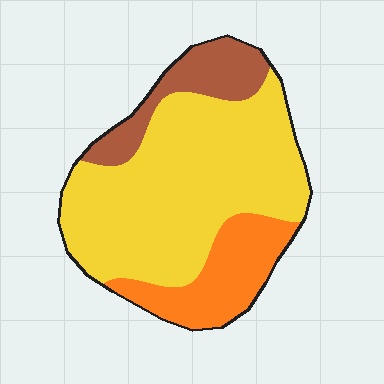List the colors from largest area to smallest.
From largest to smallest: yellow, orange, brown.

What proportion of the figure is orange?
Orange takes up less than a quarter of the figure.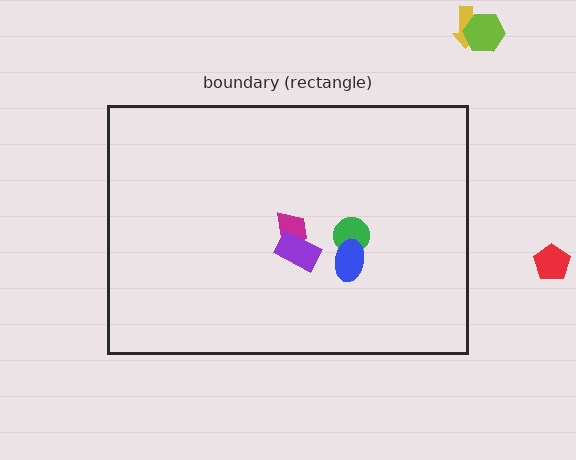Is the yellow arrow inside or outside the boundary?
Outside.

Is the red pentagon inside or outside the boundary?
Outside.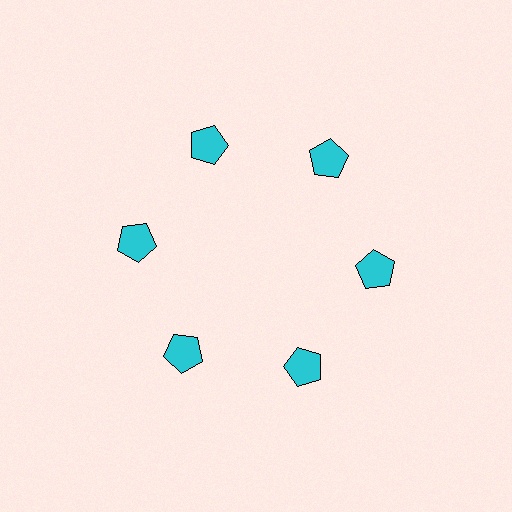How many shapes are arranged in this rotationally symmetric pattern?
There are 6 shapes, arranged in 6 groups of 1.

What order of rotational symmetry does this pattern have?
This pattern has 6-fold rotational symmetry.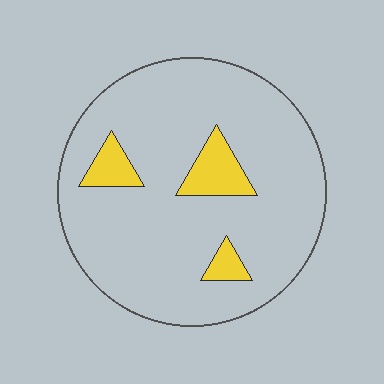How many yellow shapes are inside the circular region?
3.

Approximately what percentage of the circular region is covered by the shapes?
Approximately 10%.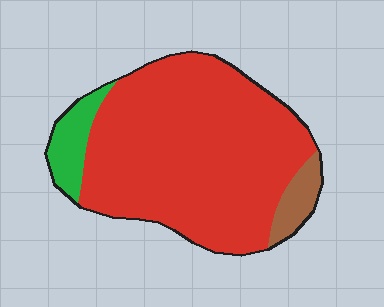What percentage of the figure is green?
Green covers 9% of the figure.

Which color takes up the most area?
Red, at roughly 85%.